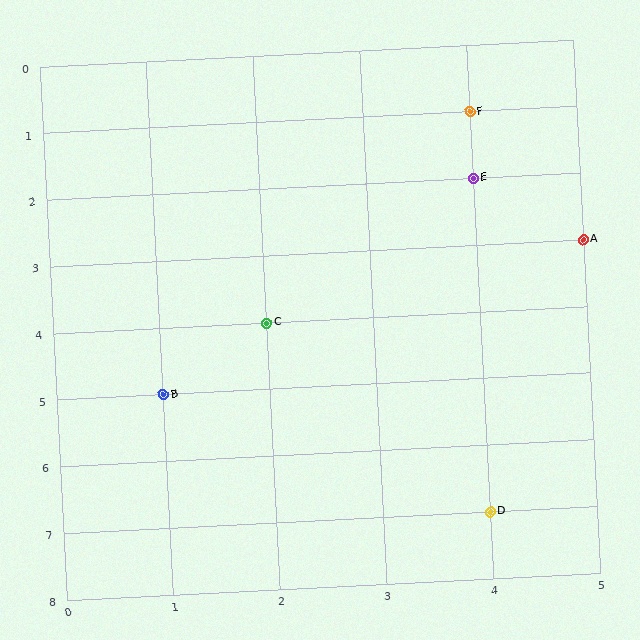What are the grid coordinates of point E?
Point E is at grid coordinates (4, 2).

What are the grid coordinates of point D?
Point D is at grid coordinates (4, 7).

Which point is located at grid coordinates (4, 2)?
Point E is at (4, 2).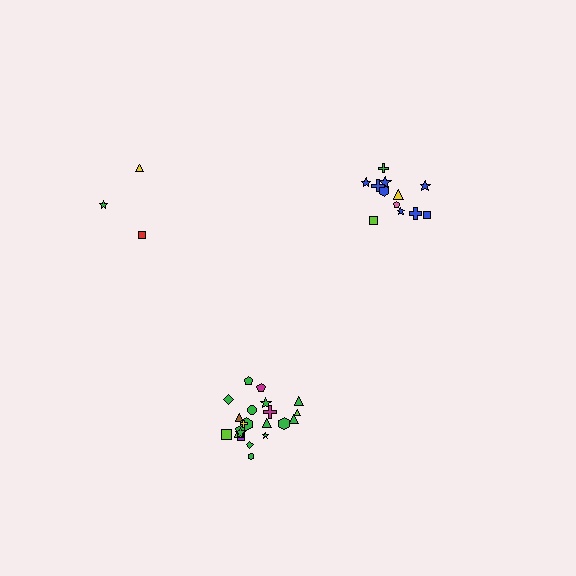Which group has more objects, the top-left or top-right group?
The top-right group.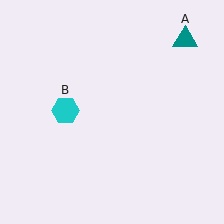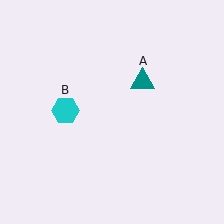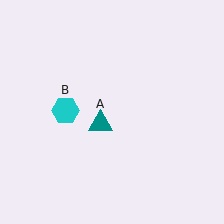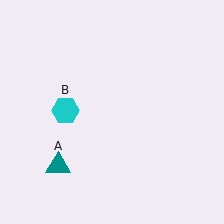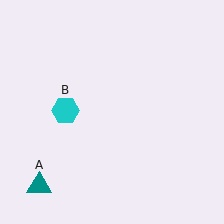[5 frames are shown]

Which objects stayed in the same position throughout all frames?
Cyan hexagon (object B) remained stationary.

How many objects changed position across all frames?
1 object changed position: teal triangle (object A).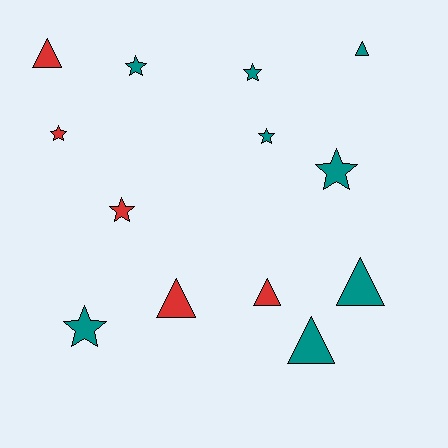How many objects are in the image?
There are 13 objects.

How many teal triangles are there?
There are 3 teal triangles.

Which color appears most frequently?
Teal, with 8 objects.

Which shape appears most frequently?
Star, with 7 objects.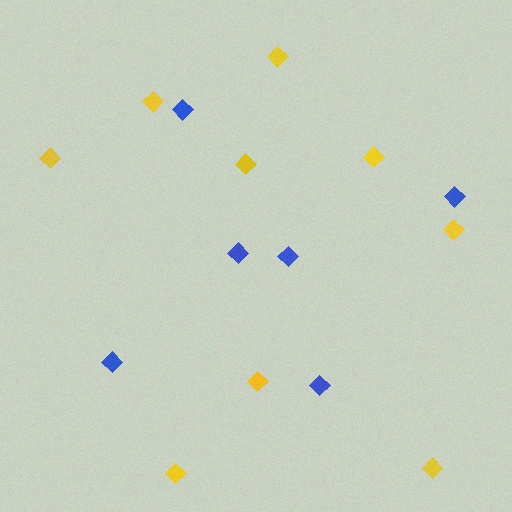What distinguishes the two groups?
There are 2 groups: one group of yellow diamonds (9) and one group of blue diamonds (6).